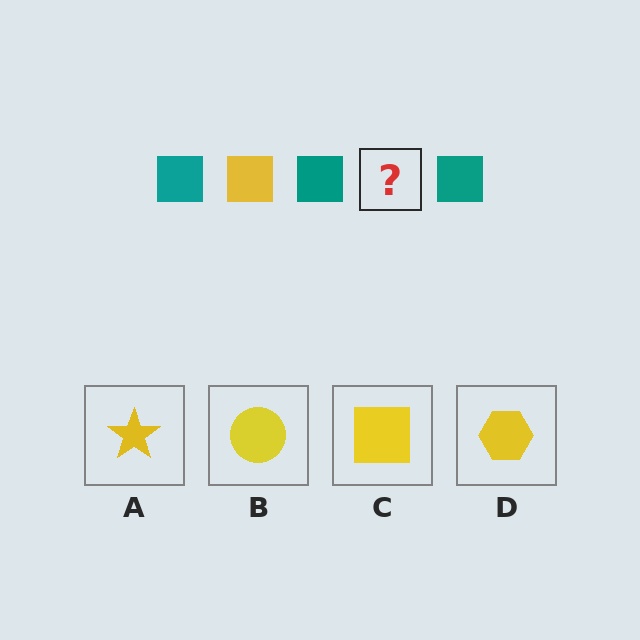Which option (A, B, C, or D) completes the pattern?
C.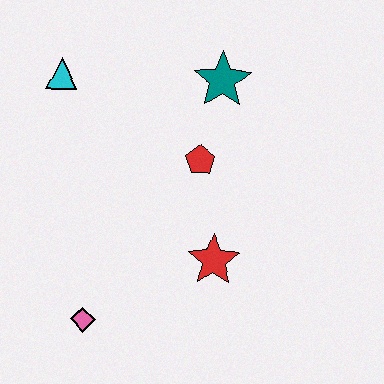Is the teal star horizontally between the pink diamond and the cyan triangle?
No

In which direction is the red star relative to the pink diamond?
The red star is to the right of the pink diamond.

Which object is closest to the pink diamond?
The red star is closest to the pink diamond.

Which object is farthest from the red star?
The cyan triangle is farthest from the red star.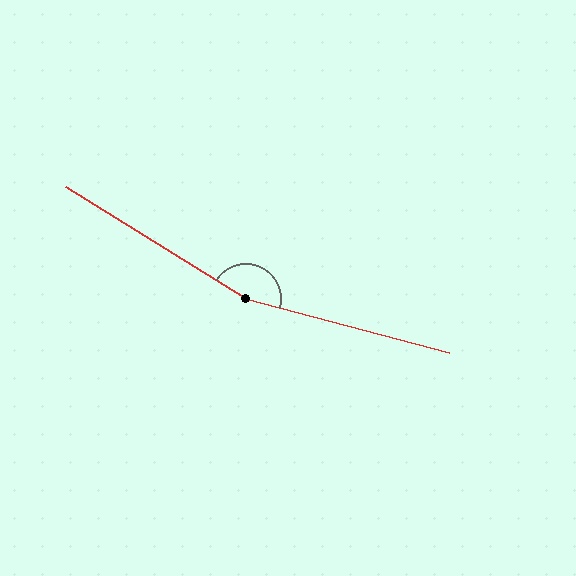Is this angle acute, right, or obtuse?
It is obtuse.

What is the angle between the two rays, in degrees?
Approximately 163 degrees.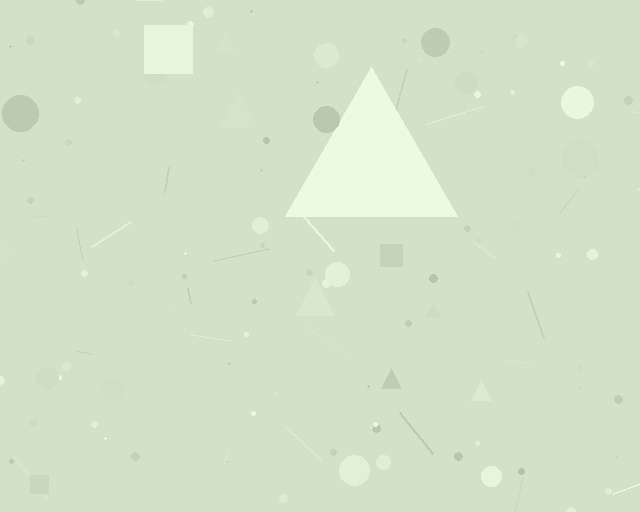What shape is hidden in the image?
A triangle is hidden in the image.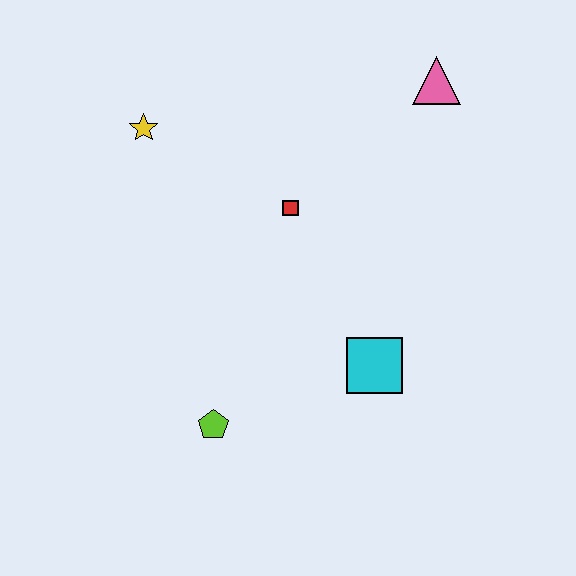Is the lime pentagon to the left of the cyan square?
Yes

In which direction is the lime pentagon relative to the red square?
The lime pentagon is below the red square.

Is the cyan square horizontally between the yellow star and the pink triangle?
Yes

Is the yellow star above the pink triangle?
No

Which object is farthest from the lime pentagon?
The pink triangle is farthest from the lime pentagon.